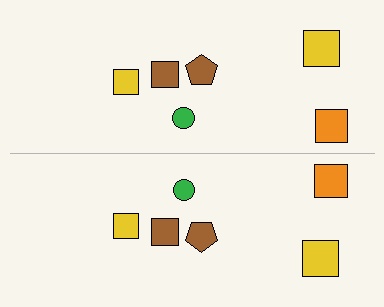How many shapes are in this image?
There are 12 shapes in this image.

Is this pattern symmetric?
Yes, this pattern has bilateral (reflection) symmetry.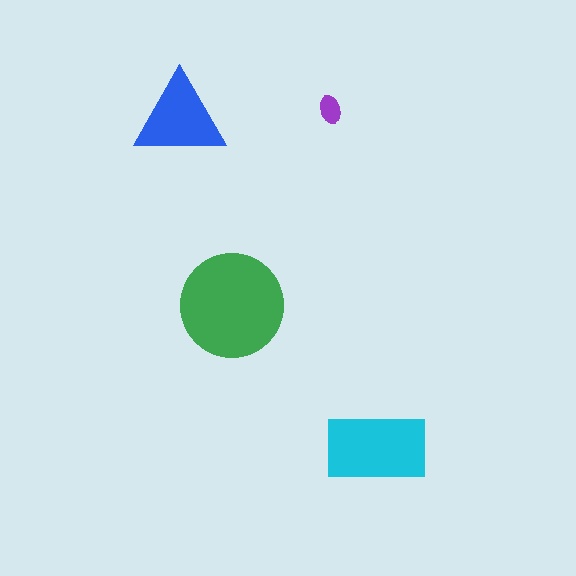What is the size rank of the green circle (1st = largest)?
1st.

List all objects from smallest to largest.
The purple ellipse, the blue triangle, the cyan rectangle, the green circle.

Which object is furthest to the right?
The cyan rectangle is rightmost.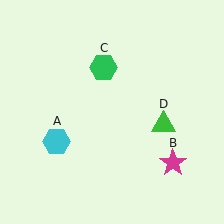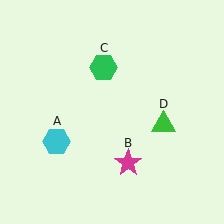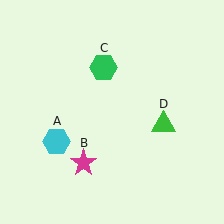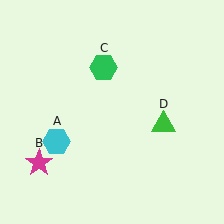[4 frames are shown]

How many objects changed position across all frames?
1 object changed position: magenta star (object B).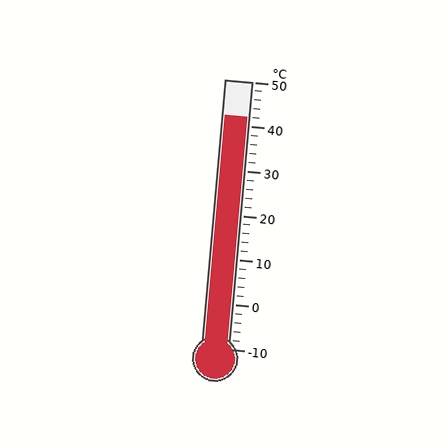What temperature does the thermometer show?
The thermometer shows approximately 42°C.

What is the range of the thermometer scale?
The thermometer scale ranges from -10°C to 50°C.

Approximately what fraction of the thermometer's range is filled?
The thermometer is filled to approximately 85% of its range.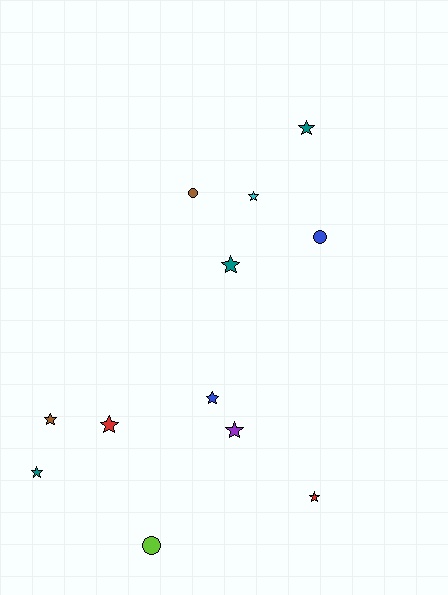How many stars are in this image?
There are 9 stars.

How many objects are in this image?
There are 12 objects.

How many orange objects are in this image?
There are no orange objects.